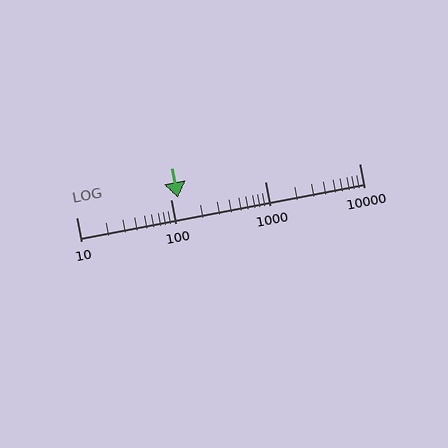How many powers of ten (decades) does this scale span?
The scale spans 3 decades, from 10 to 10000.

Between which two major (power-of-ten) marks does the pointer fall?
The pointer is between 100 and 1000.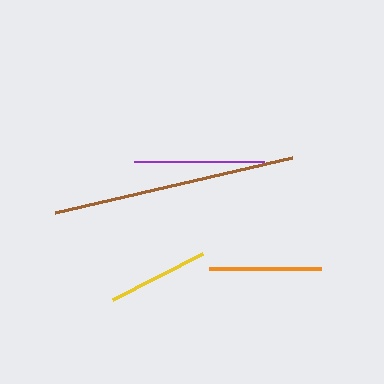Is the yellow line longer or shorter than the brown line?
The brown line is longer than the yellow line.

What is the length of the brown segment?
The brown segment is approximately 243 pixels long.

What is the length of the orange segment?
The orange segment is approximately 112 pixels long.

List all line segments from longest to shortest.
From longest to shortest: brown, purple, orange, yellow.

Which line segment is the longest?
The brown line is the longest at approximately 243 pixels.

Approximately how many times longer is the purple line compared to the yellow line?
The purple line is approximately 1.3 times the length of the yellow line.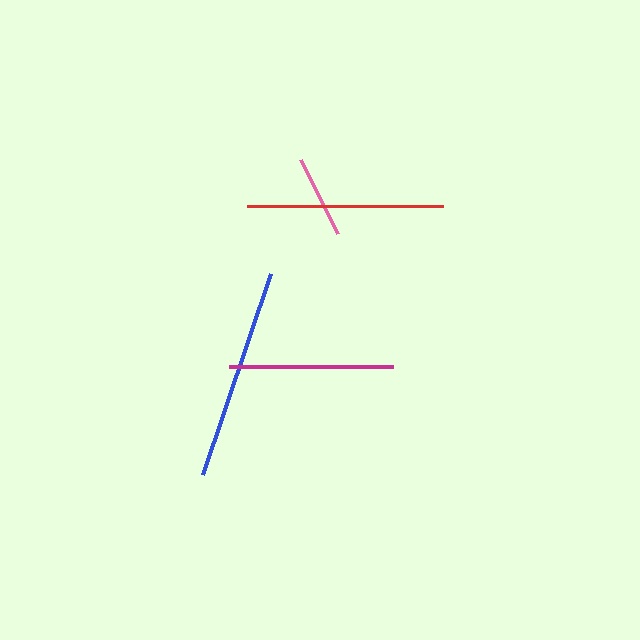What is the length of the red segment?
The red segment is approximately 196 pixels long.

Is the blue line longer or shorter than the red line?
The blue line is longer than the red line.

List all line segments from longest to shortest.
From longest to shortest: blue, red, magenta, pink.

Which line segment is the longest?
The blue line is the longest at approximately 213 pixels.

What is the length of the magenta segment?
The magenta segment is approximately 165 pixels long.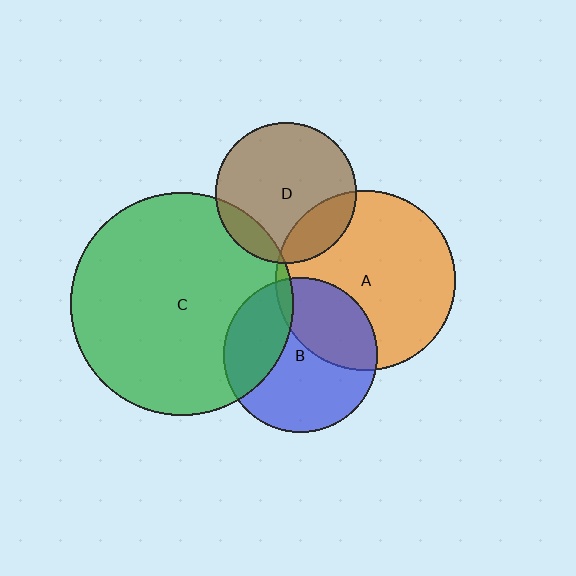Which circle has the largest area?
Circle C (green).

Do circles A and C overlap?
Yes.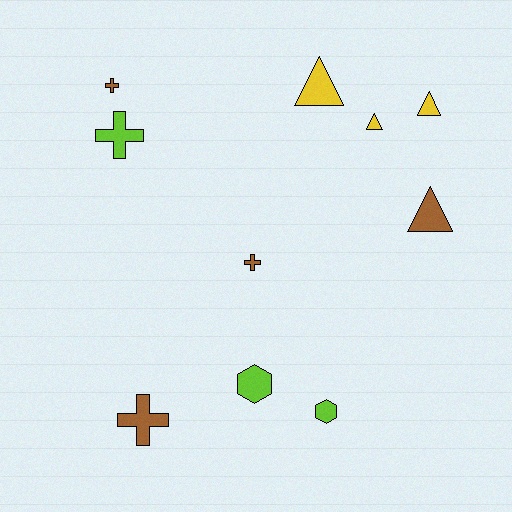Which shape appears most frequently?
Cross, with 4 objects.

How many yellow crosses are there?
There are no yellow crosses.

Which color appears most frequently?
Brown, with 4 objects.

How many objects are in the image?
There are 10 objects.